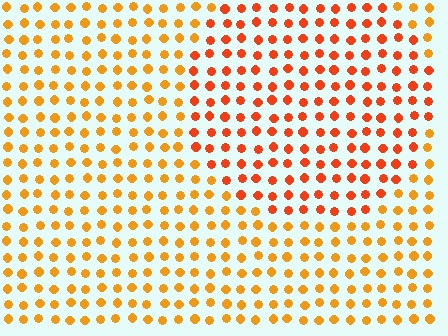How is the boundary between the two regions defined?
The boundary is defined purely by a slight shift in hue (about 25 degrees). Spacing, size, and orientation are identical on both sides.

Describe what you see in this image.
The image is filled with small orange elements in a uniform arrangement. A circle-shaped region is visible where the elements are tinted to a slightly different hue, forming a subtle color boundary.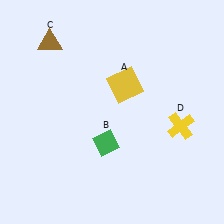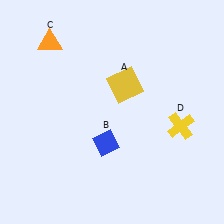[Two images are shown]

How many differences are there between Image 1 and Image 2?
There are 2 differences between the two images.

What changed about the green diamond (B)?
In Image 1, B is green. In Image 2, it changed to blue.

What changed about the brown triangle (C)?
In Image 1, C is brown. In Image 2, it changed to orange.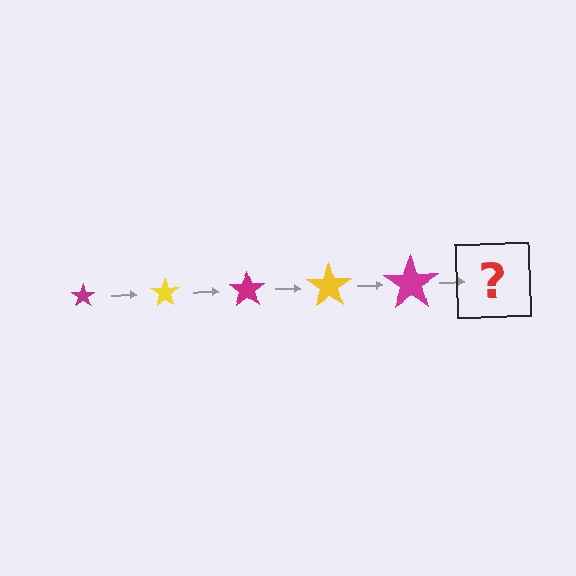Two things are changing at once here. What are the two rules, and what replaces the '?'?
The two rules are that the star grows larger each step and the color cycles through magenta and yellow. The '?' should be a yellow star, larger than the previous one.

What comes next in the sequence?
The next element should be a yellow star, larger than the previous one.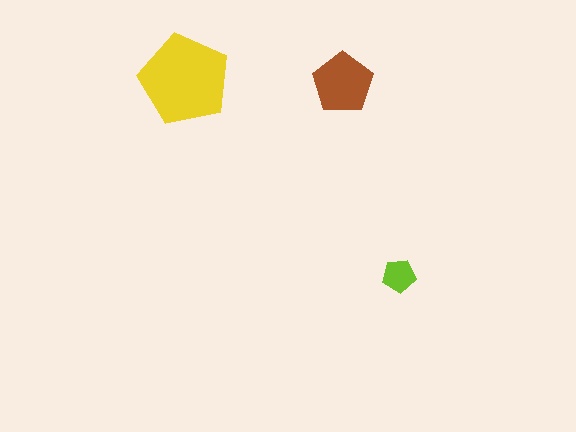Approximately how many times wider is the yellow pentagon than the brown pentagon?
About 1.5 times wider.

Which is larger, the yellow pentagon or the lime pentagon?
The yellow one.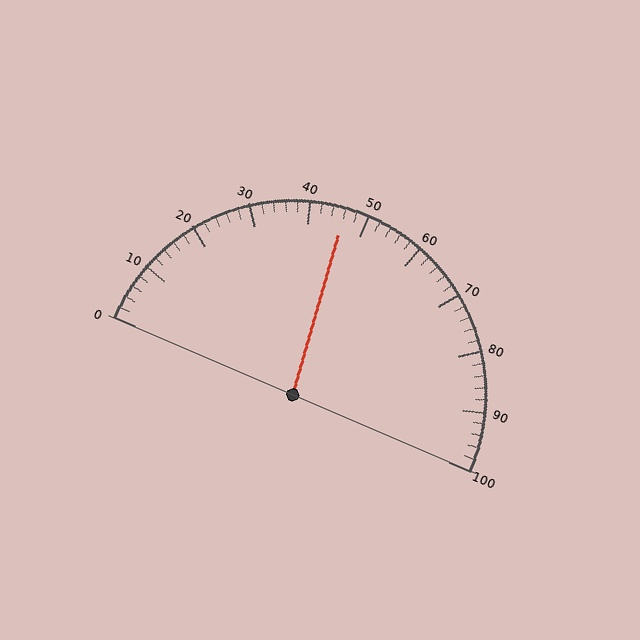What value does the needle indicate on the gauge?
The needle indicates approximately 46.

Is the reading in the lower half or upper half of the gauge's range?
The reading is in the lower half of the range (0 to 100).